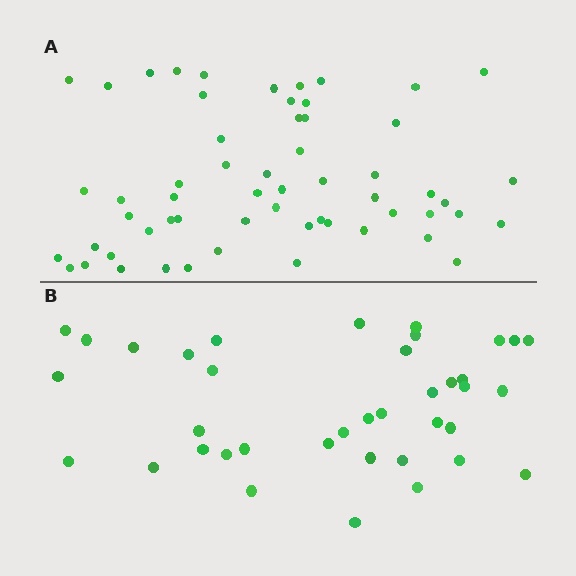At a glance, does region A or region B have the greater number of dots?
Region A (the top region) has more dots.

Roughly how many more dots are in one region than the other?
Region A has approximately 20 more dots than region B.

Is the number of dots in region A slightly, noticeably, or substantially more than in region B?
Region A has substantially more. The ratio is roughly 1.5 to 1.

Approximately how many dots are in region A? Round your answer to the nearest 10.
About 60 dots. (The exact count is 58, which rounds to 60.)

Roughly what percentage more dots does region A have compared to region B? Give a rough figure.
About 55% more.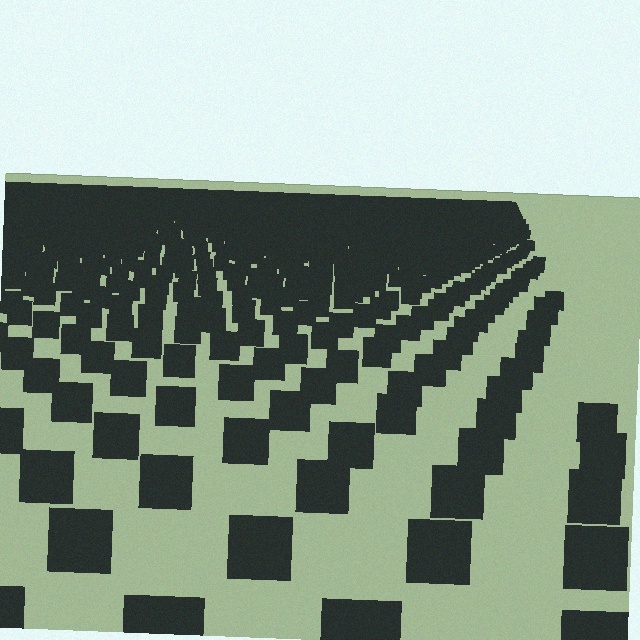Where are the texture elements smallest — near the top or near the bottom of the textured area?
Near the top.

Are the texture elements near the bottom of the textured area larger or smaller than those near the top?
Larger. Near the bottom, elements are closer to the viewer and appear at a bigger on-screen size.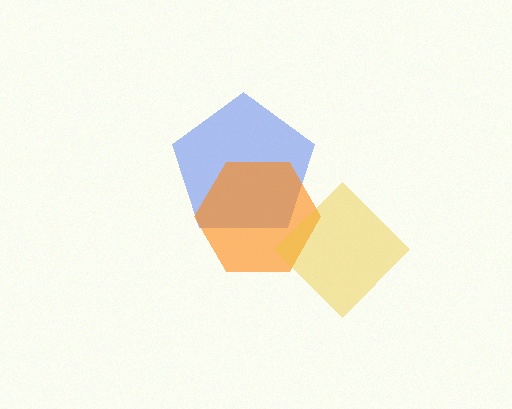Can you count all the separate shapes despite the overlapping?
Yes, there are 3 separate shapes.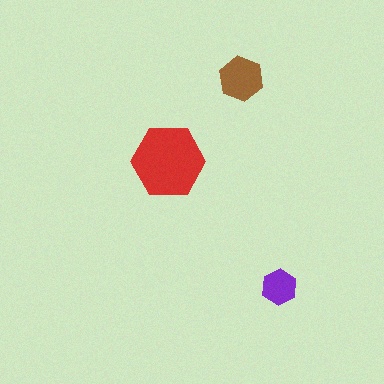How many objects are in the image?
There are 3 objects in the image.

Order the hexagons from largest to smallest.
the red one, the brown one, the purple one.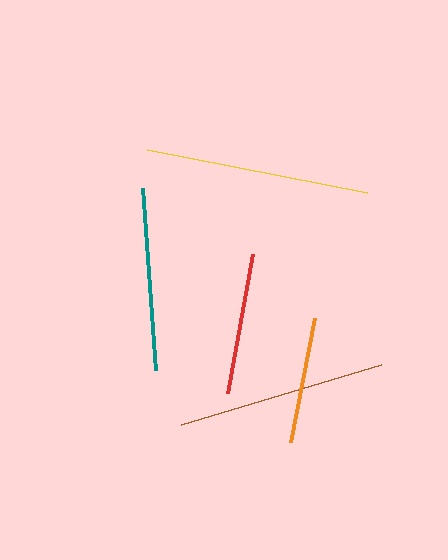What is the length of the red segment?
The red segment is approximately 141 pixels long.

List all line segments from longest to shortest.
From longest to shortest: yellow, brown, teal, red, orange.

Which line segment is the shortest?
The orange line is the shortest at approximately 127 pixels.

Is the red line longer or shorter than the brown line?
The brown line is longer than the red line.